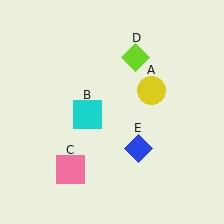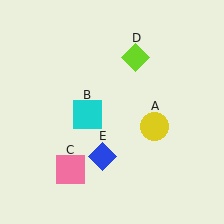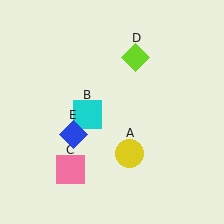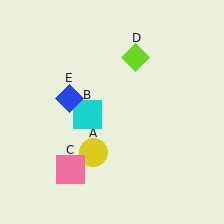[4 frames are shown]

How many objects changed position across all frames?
2 objects changed position: yellow circle (object A), blue diamond (object E).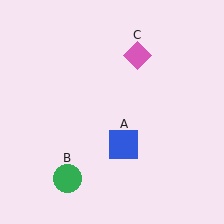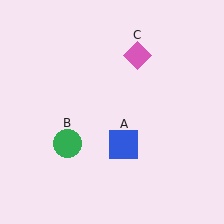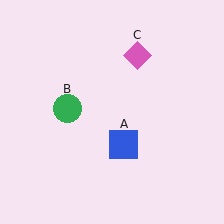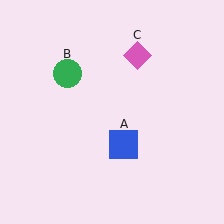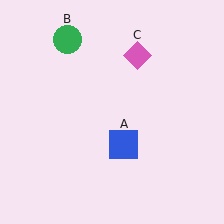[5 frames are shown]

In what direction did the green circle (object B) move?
The green circle (object B) moved up.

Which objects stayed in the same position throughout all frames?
Blue square (object A) and pink diamond (object C) remained stationary.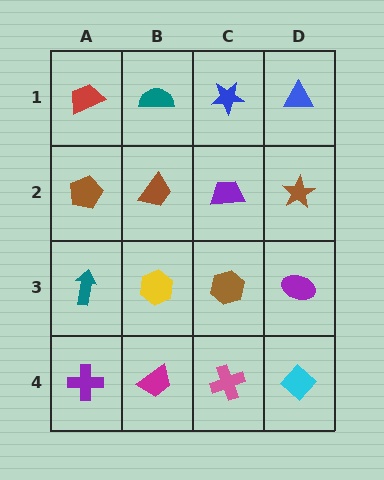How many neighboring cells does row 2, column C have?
4.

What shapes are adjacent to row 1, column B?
A brown trapezoid (row 2, column B), a red trapezoid (row 1, column A), a blue star (row 1, column C).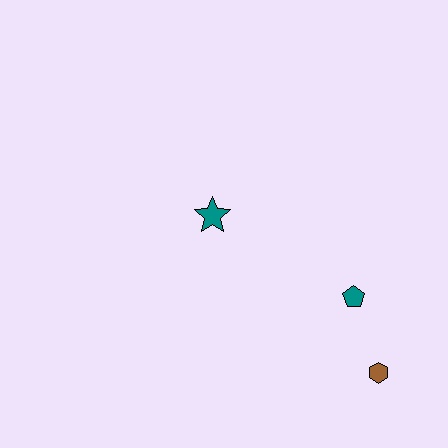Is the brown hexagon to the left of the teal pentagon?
No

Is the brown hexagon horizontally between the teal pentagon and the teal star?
No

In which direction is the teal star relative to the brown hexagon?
The teal star is to the left of the brown hexagon.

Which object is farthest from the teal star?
The brown hexagon is farthest from the teal star.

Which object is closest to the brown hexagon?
The teal pentagon is closest to the brown hexagon.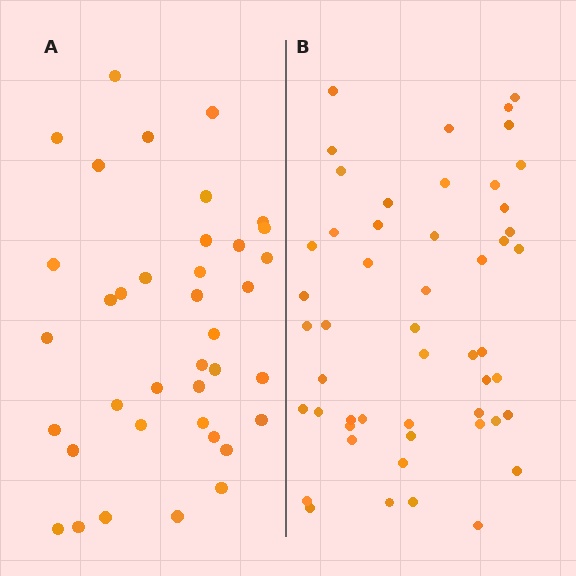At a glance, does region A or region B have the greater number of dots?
Region B (the right region) has more dots.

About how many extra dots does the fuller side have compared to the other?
Region B has approximately 15 more dots than region A.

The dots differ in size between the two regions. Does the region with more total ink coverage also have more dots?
No. Region A has more total ink coverage because its dots are larger, but region B actually contains more individual dots. Total area can be misleading — the number of items is what matters here.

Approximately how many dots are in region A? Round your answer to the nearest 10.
About 40 dots. (The exact count is 38, which rounds to 40.)